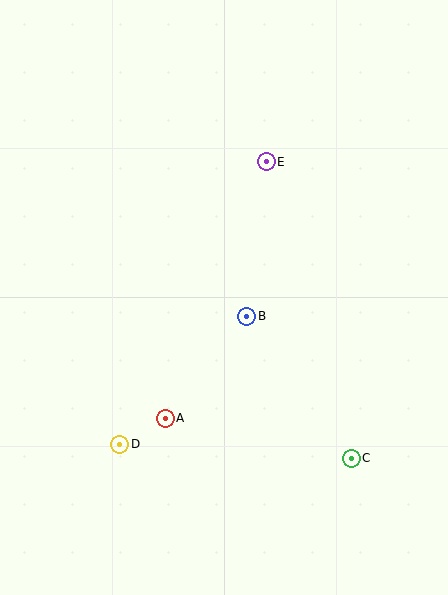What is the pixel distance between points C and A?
The distance between C and A is 190 pixels.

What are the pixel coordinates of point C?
Point C is at (351, 458).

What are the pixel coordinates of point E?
Point E is at (266, 162).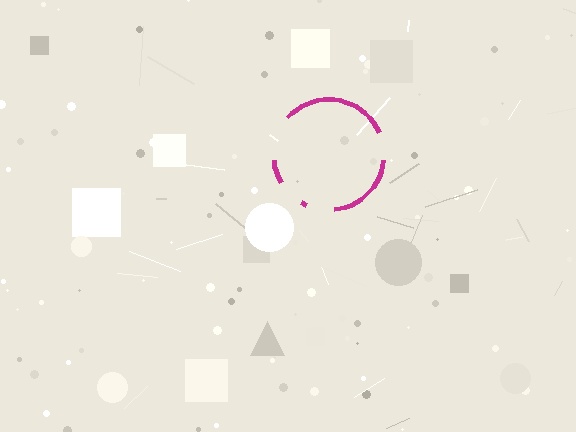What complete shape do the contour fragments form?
The contour fragments form a circle.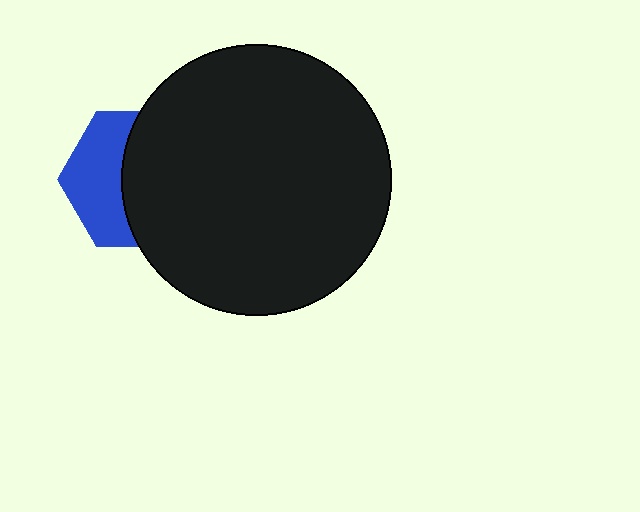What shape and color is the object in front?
The object in front is a black circle.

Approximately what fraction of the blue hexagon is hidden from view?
Roughly 57% of the blue hexagon is hidden behind the black circle.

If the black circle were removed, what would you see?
You would see the complete blue hexagon.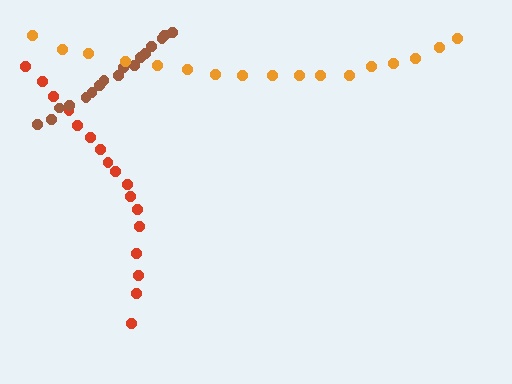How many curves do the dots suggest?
There are 3 distinct paths.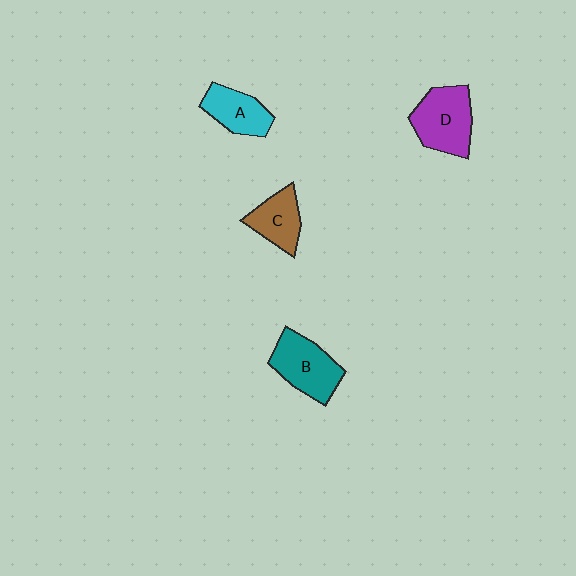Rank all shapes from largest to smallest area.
From largest to smallest: D (purple), B (teal), A (cyan), C (brown).